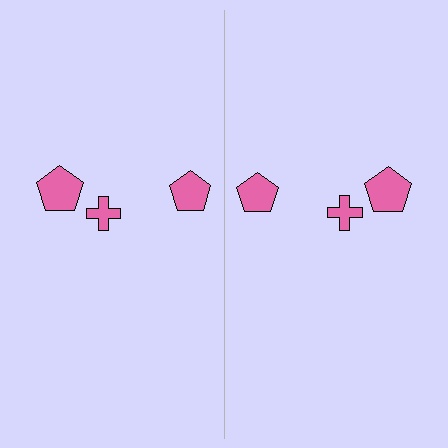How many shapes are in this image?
There are 6 shapes in this image.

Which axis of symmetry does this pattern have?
The pattern has a vertical axis of symmetry running through the center of the image.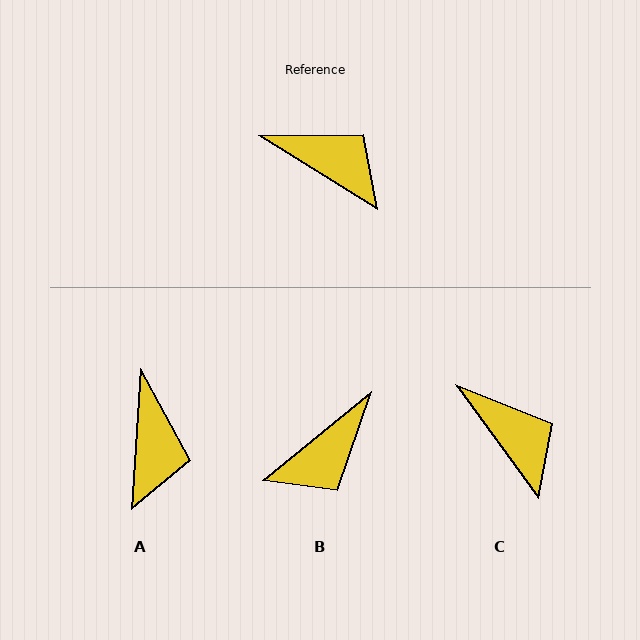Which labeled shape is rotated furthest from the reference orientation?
B, about 109 degrees away.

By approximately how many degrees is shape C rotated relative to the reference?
Approximately 22 degrees clockwise.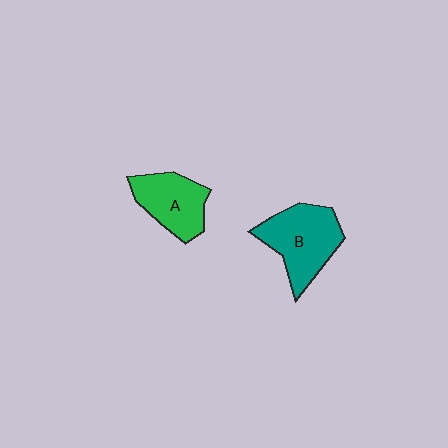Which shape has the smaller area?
Shape A (green).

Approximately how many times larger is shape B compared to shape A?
Approximately 1.3 times.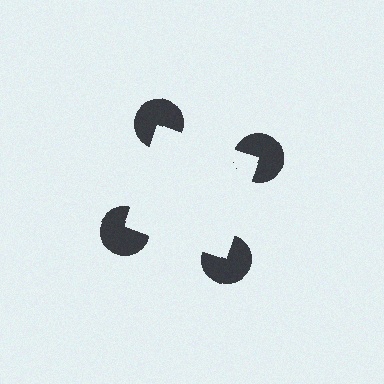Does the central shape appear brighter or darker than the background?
It typically appears slightly brighter than the background, even though no actual brightness change is drawn.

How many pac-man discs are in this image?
There are 4 — one at each vertex of the illusory square.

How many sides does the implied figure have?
4 sides.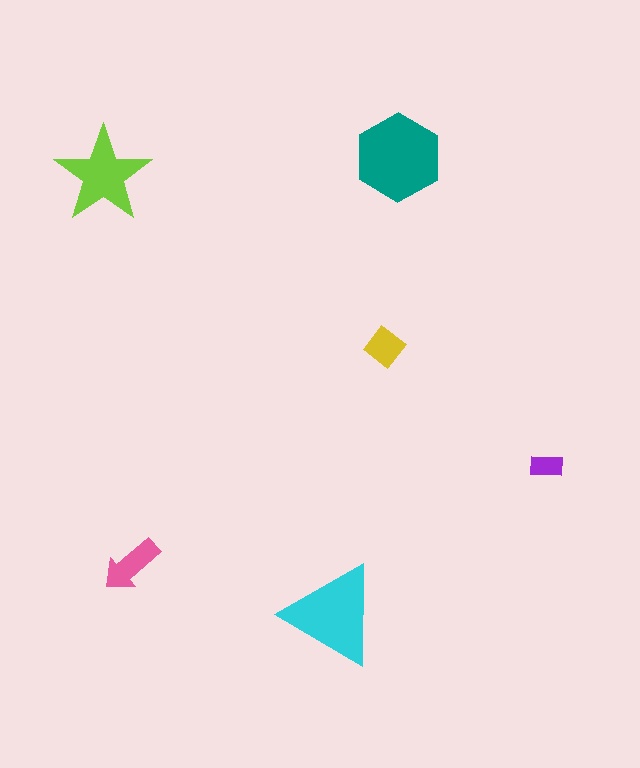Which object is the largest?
The teal hexagon.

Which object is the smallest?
The purple rectangle.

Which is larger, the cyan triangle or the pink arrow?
The cyan triangle.